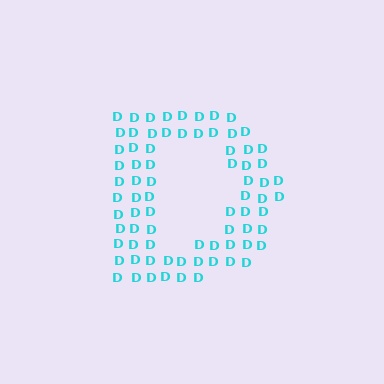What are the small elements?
The small elements are letter D's.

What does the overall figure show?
The overall figure shows the letter D.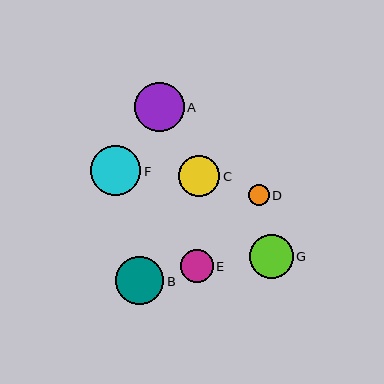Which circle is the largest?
Circle F is the largest with a size of approximately 50 pixels.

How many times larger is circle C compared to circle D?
Circle C is approximately 2.0 times the size of circle D.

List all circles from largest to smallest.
From largest to smallest: F, A, B, G, C, E, D.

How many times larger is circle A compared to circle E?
Circle A is approximately 1.5 times the size of circle E.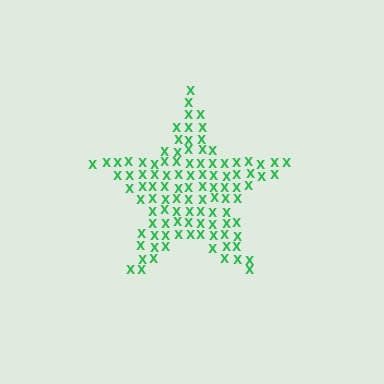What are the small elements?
The small elements are letter X's.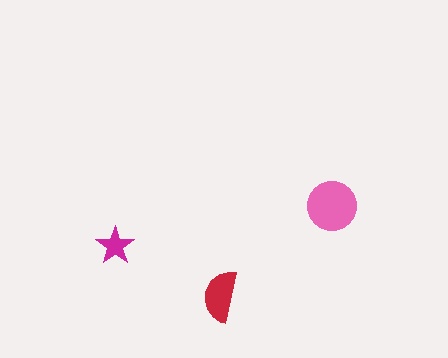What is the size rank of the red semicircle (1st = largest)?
2nd.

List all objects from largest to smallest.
The pink circle, the red semicircle, the magenta star.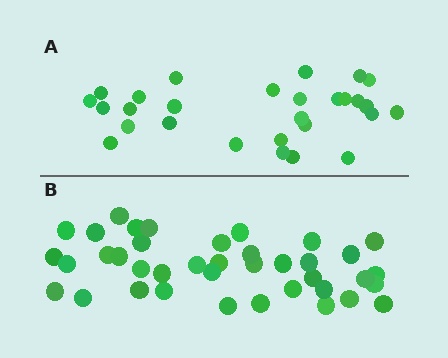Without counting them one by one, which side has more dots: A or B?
Region B (the bottom region) has more dots.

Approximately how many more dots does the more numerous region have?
Region B has roughly 12 or so more dots than region A.